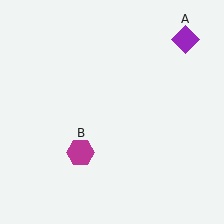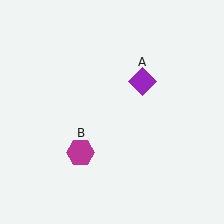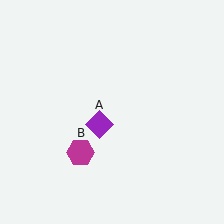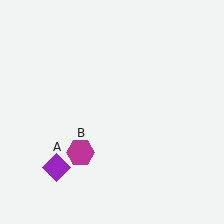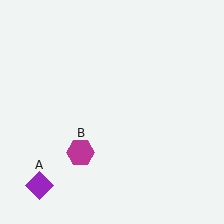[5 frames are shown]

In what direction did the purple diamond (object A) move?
The purple diamond (object A) moved down and to the left.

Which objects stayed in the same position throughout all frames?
Magenta hexagon (object B) remained stationary.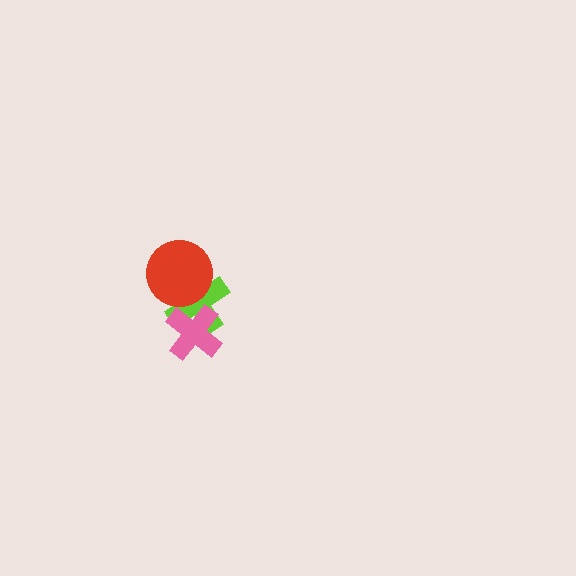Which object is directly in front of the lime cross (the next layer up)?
The pink cross is directly in front of the lime cross.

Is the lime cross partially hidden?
Yes, it is partially covered by another shape.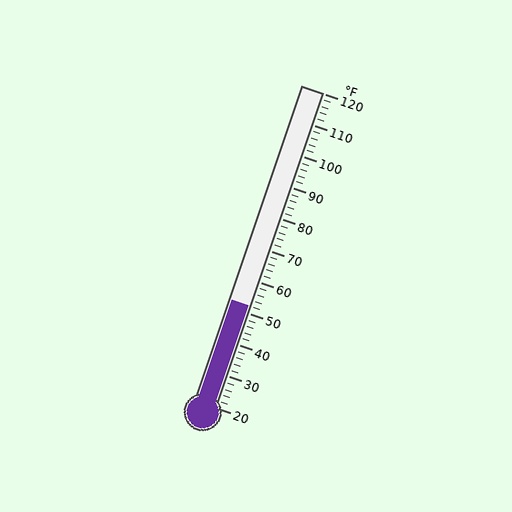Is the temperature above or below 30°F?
The temperature is above 30°F.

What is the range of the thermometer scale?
The thermometer scale ranges from 20°F to 120°F.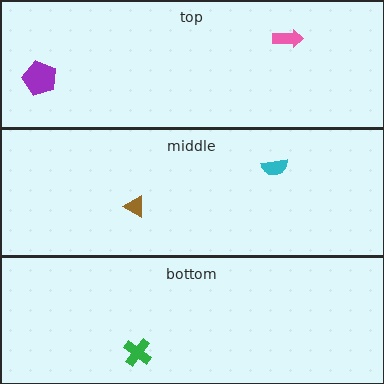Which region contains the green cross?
The bottom region.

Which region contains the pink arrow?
The top region.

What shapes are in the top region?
The purple pentagon, the pink arrow.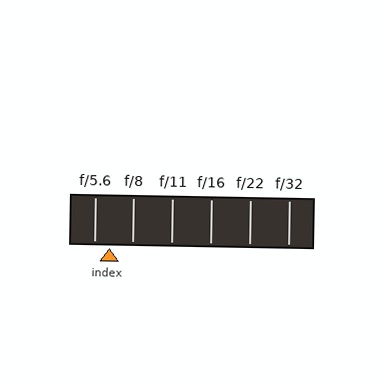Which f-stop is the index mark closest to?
The index mark is closest to f/5.6.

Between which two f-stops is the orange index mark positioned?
The index mark is between f/5.6 and f/8.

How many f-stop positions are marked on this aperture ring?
There are 6 f-stop positions marked.